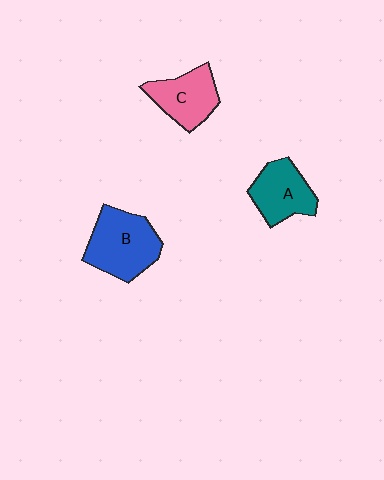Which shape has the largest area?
Shape B (blue).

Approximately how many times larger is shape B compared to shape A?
Approximately 1.3 times.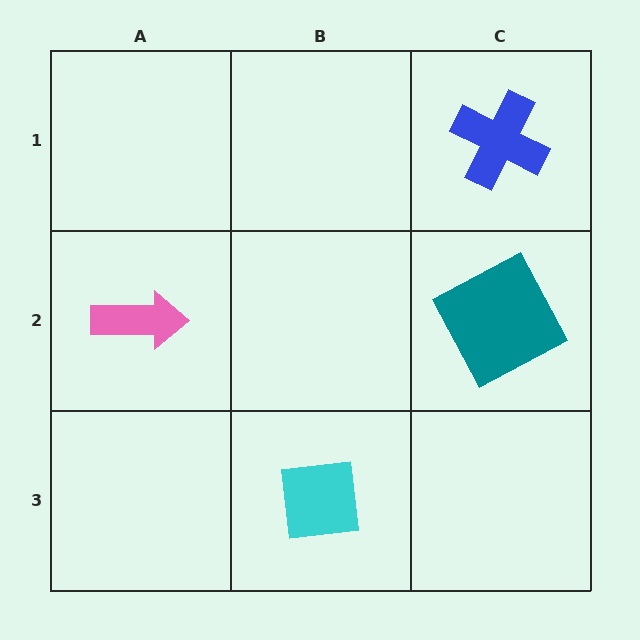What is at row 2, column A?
A pink arrow.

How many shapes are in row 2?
2 shapes.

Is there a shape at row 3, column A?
No, that cell is empty.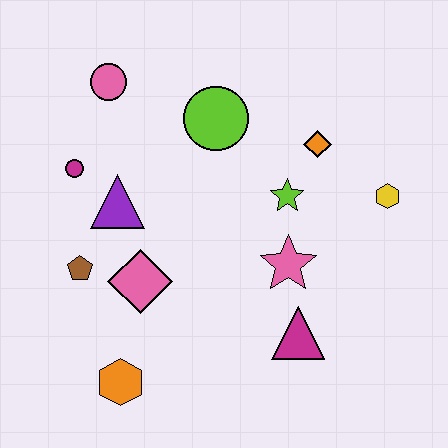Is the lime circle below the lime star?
No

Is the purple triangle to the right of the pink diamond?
No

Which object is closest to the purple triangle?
The magenta circle is closest to the purple triangle.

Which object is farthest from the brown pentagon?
The yellow hexagon is farthest from the brown pentagon.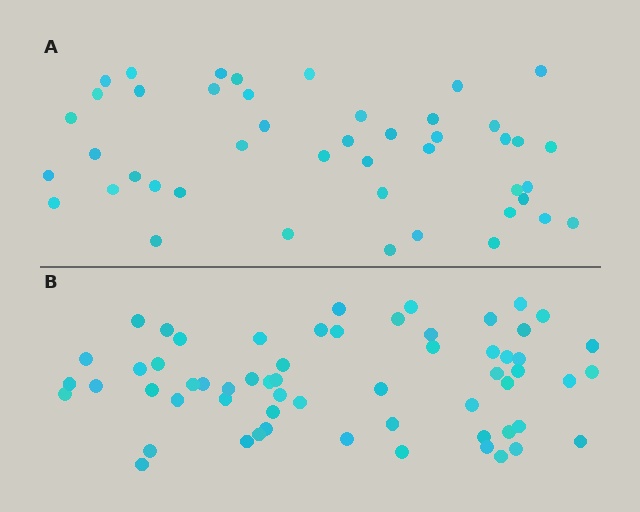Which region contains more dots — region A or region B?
Region B (the bottom region) has more dots.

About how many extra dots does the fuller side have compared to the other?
Region B has approximately 15 more dots than region A.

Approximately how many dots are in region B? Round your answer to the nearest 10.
About 60 dots.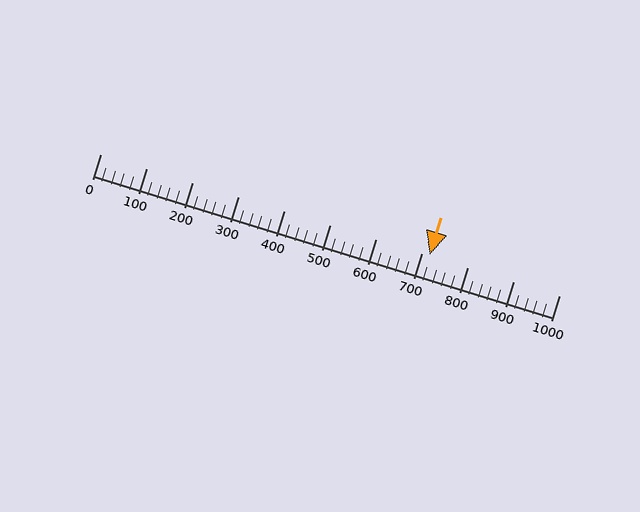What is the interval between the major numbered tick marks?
The major tick marks are spaced 100 units apart.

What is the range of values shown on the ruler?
The ruler shows values from 0 to 1000.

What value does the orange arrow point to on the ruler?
The orange arrow points to approximately 718.